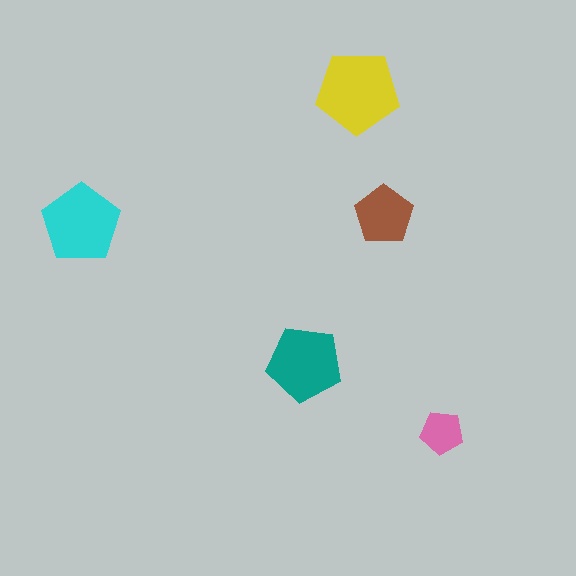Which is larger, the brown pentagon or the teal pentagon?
The teal one.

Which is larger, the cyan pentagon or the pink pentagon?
The cyan one.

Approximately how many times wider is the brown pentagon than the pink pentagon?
About 1.5 times wider.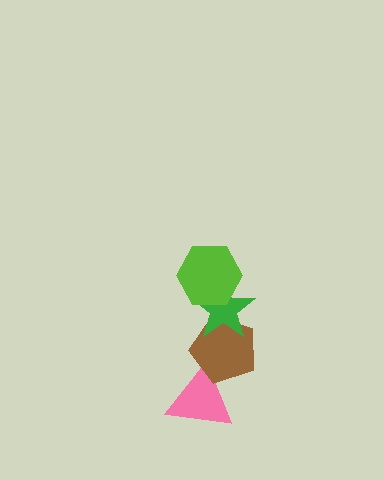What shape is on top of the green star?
The lime hexagon is on top of the green star.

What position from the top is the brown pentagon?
The brown pentagon is 3rd from the top.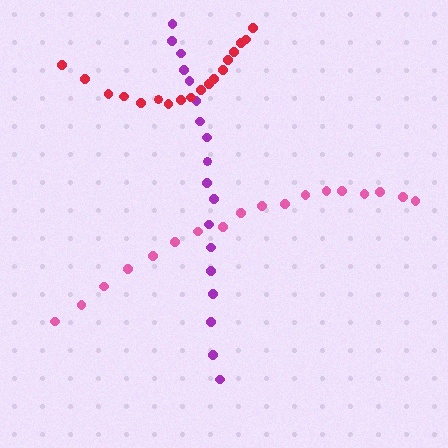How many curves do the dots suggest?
There are 3 distinct paths.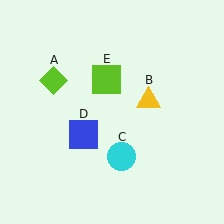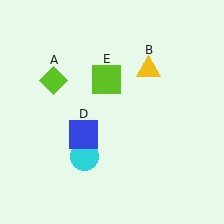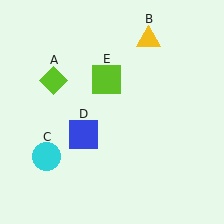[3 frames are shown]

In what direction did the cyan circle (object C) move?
The cyan circle (object C) moved left.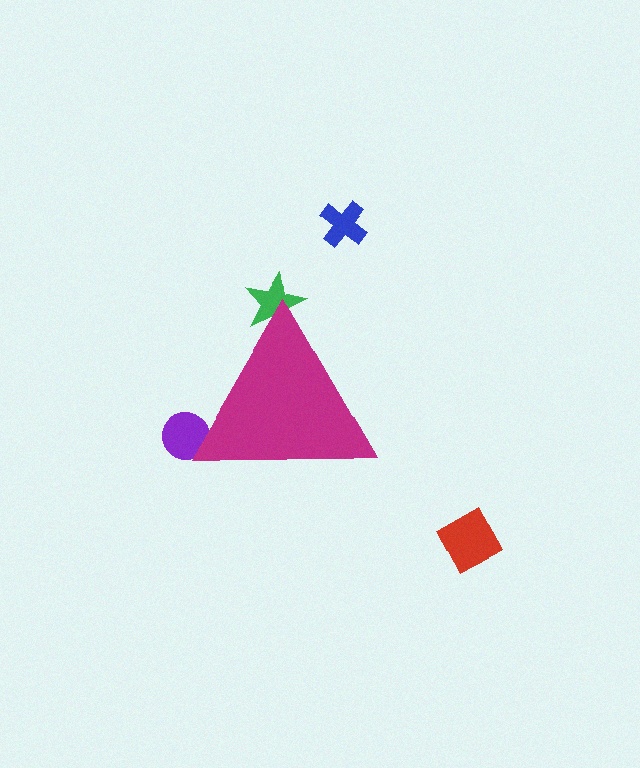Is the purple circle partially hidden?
Yes, the purple circle is partially hidden behind the magenta triangle.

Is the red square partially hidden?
No, the red square is fully visible.